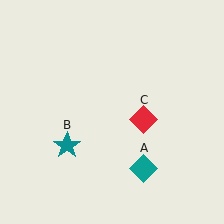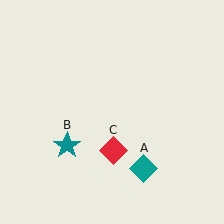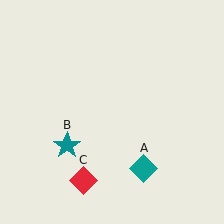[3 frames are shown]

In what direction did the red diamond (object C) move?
The red diamond (object C) moved down and to the left.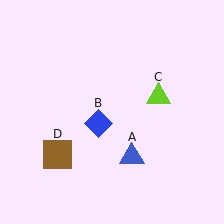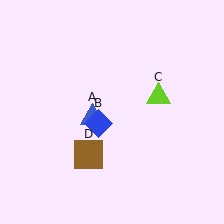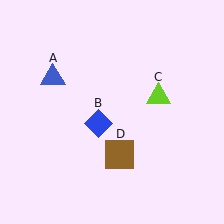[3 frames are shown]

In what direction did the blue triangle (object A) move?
The blue triangle (object A) moved up and to the left.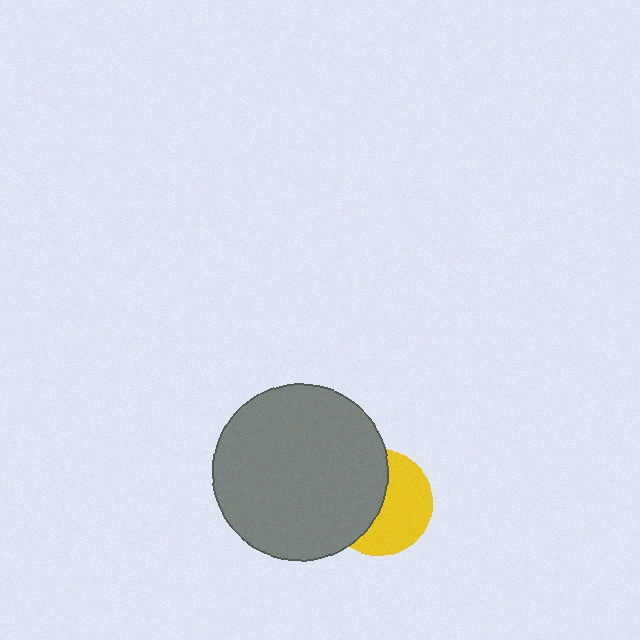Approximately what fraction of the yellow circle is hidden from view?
Roughly 48% of the yellow circle is hidden behind the gray circle.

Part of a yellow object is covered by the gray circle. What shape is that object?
It is a circle.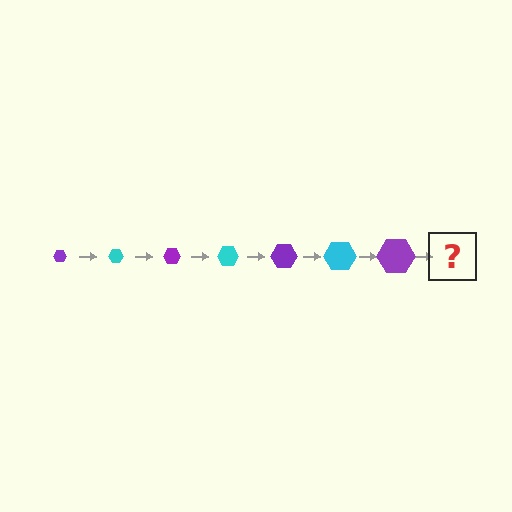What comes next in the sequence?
The next element should be a cyan hexagon, larger than the previous one.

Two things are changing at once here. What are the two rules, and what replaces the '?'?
The two rules are that the hexagon grows larger each step and the color cycles through purple and cyan. The '?' should be a cyan hexagon, larger than the previous one.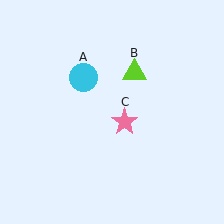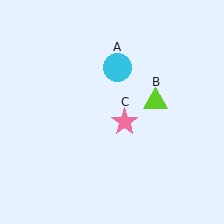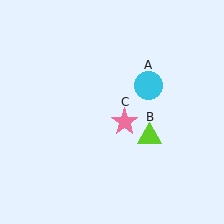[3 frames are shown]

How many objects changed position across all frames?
2 objects changed position: cyan circle (object A), lime triangle (object B).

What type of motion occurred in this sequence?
The cyan circle (object A), lime triangle (object B) rotated clockwise around the center of the scene.